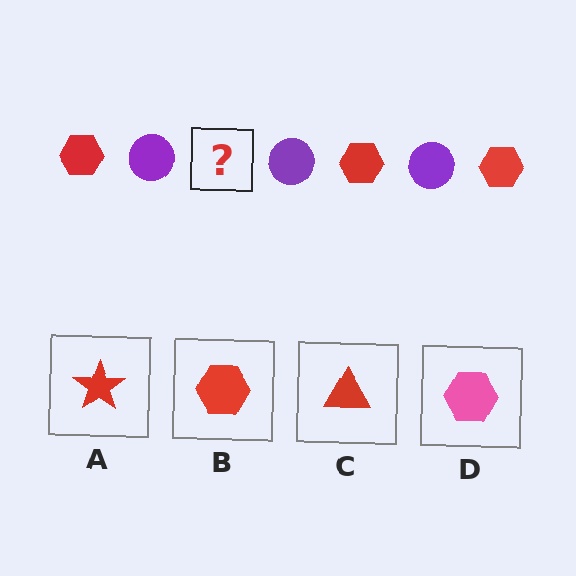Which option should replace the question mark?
Option B.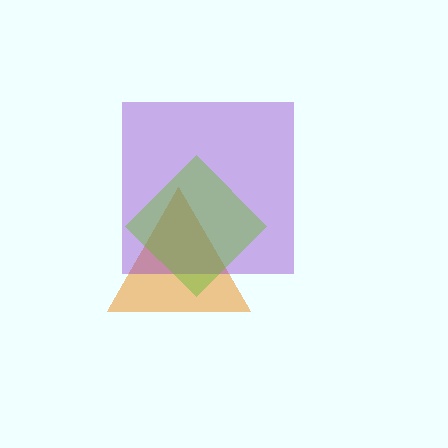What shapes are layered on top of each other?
The layered shapes are: an orange triangle, a purple square, a lime diamond.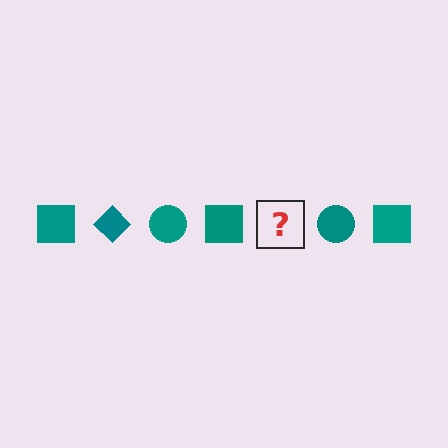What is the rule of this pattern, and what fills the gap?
The rule is that the pattern cycles through square, diamond, circle shapes in teal. The gap should be filled with a teal diamond.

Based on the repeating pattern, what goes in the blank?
The blank should be a teal diamond.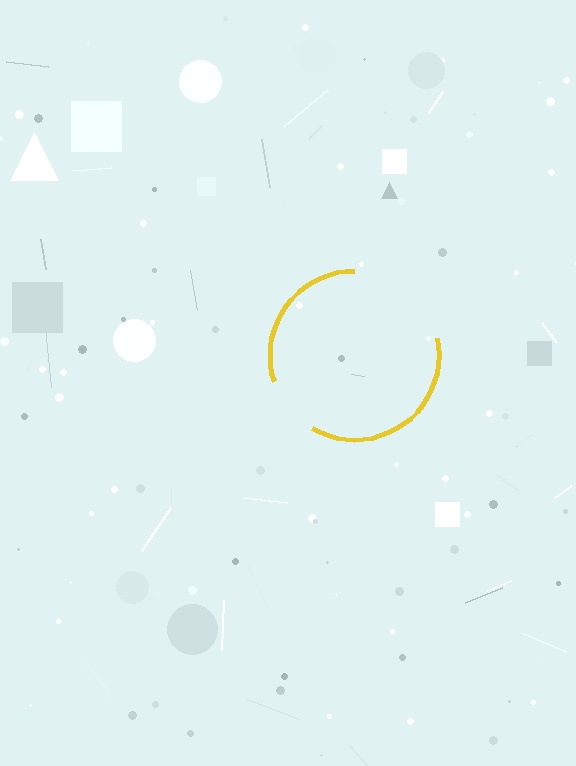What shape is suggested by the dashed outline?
The dashed outline suggests a circle.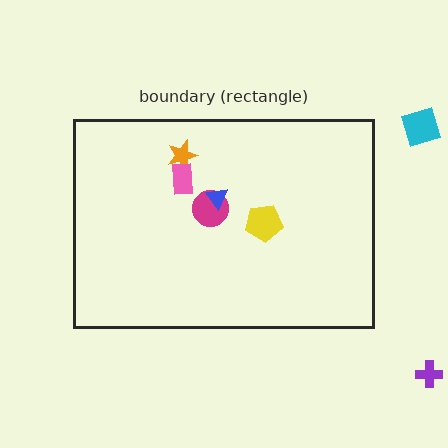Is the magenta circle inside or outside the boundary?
Inside.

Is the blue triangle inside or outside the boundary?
Inside.